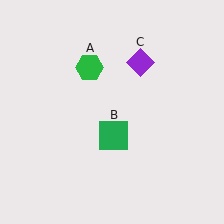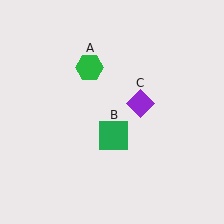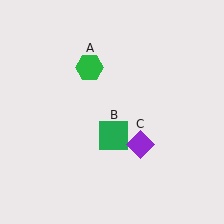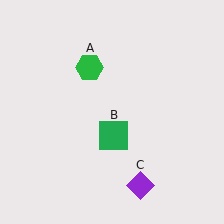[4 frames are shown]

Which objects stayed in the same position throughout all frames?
Green hexagon (object A) and green square (object B) remained stationary.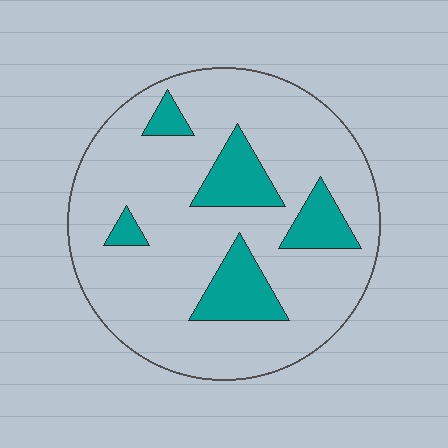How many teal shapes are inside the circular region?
5.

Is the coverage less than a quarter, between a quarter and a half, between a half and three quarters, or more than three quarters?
Less than a quarter.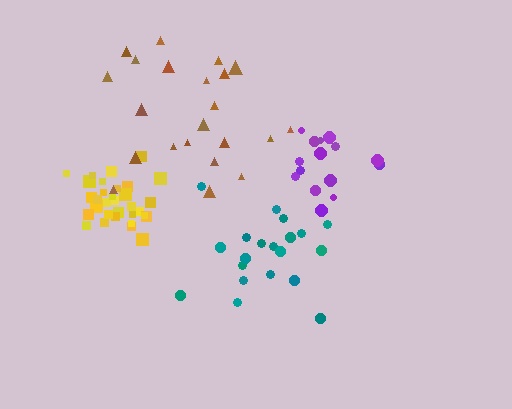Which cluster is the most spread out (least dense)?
Brown.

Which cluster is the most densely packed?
Yellow.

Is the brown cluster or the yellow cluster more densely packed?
Yellow.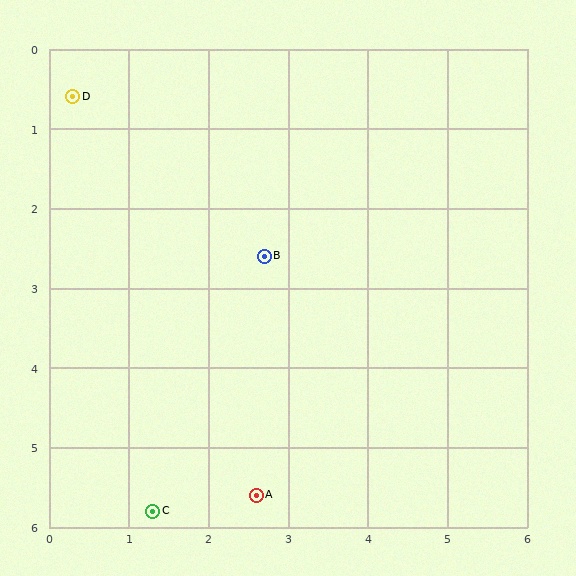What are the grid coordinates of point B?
Point B is at approximately (2.7, 2.6).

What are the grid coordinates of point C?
Point C is at approximately (1.3, 5.8).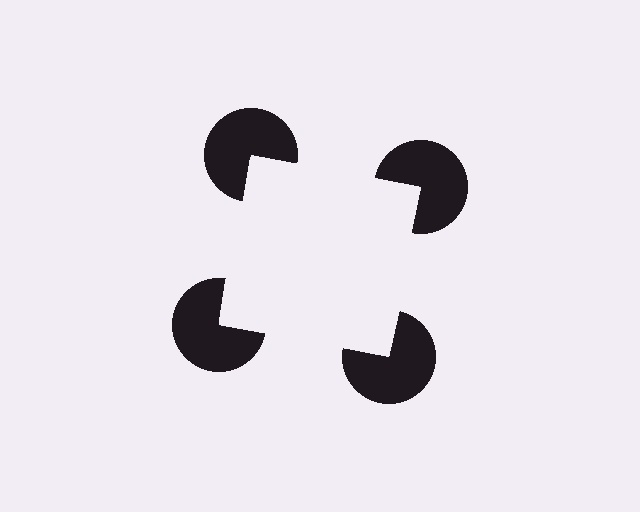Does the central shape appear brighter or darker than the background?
It typically appears slightly brighter than the background, even though no actual brightness change is drawn.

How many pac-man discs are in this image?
There are 4 — one at each vertex of the illusory square.